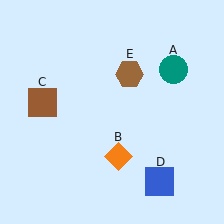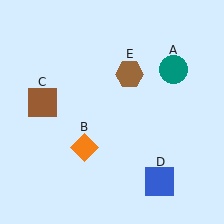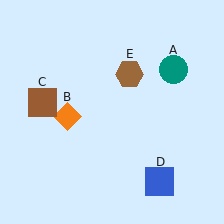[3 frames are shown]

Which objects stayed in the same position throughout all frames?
Teal circle (object A) and brown square (object C) and blue square (object D) and brown hexagon (object E) remained stationary.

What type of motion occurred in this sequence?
The orange diamond (object B) rotated clockwise around the center of the scene.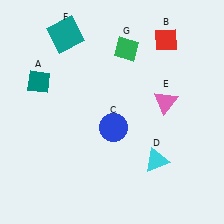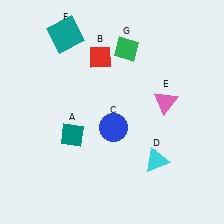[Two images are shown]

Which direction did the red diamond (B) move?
The red diamond (B) moved left.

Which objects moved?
The objects that moved are: the teal diamond (A), the red diamond (B).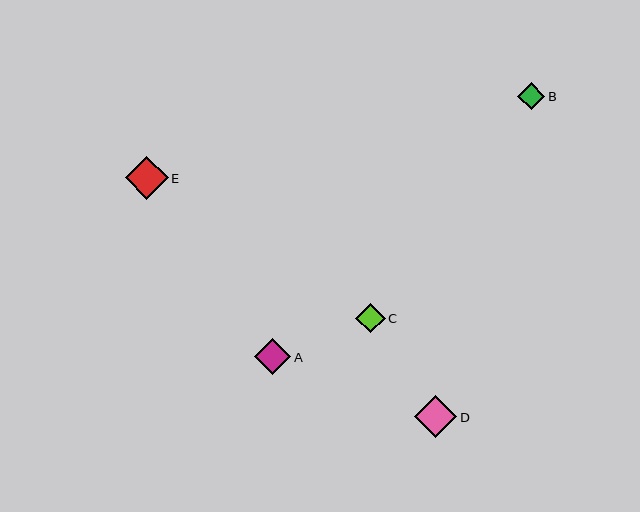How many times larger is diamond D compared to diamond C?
Diamond D is approximately 1.4 times the size of diamond C.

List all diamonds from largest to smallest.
From largest to smallest: E, D, A, C, B.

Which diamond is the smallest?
Diamond B is the smallest with a size of approximately 27 pixels.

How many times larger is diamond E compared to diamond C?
Diamond E is approximately 1.4 times the size of diamond C.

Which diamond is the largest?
Diamond E is the largest with a size of approximately 43 pixels.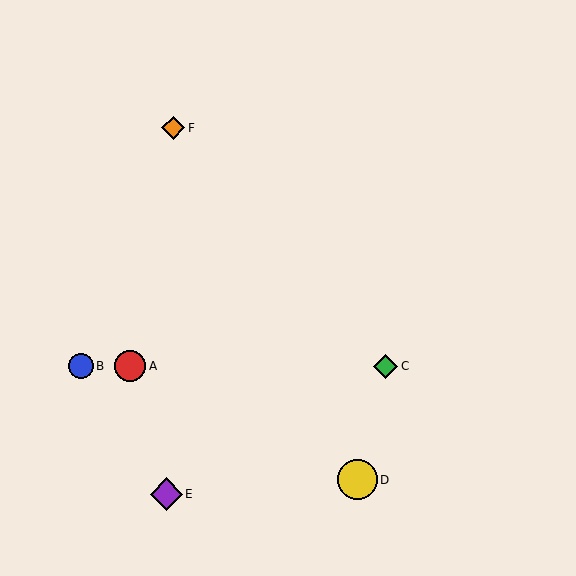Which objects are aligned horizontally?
Objects A, B, C are aligned horizontally.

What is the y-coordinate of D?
Object D is at y≈480.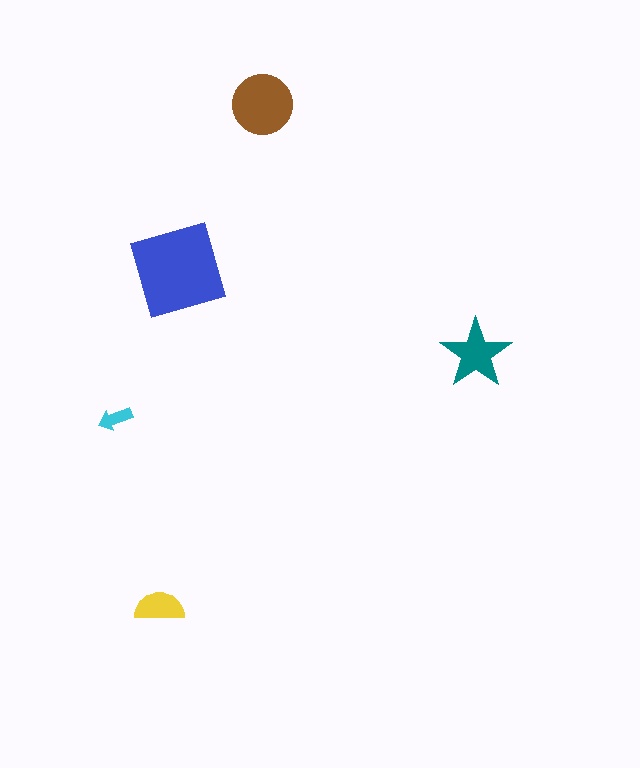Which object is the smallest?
The cyan arrow.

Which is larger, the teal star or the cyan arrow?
The teal star.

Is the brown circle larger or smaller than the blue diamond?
Smaller.